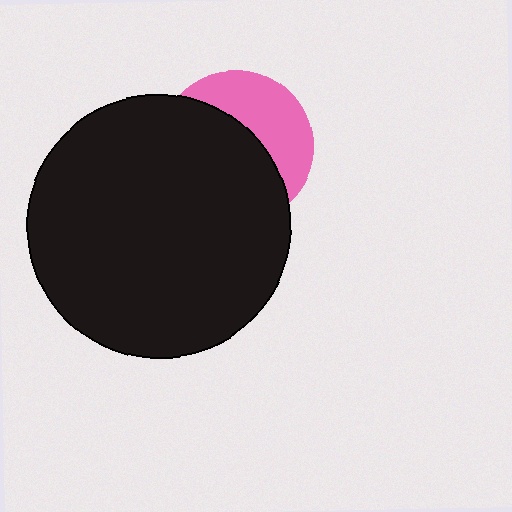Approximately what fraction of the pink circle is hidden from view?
Roughly 61% of the pink circle is hidden behind the black circle.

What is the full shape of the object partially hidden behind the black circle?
The partially hidden object is a pink circle.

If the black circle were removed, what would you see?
You would see the complete pink circle.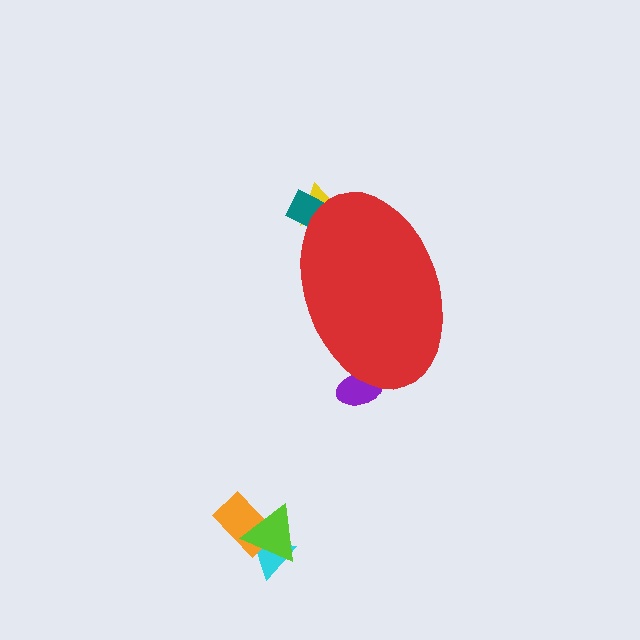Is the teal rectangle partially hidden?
Yes, the teal rectangle is partially hidden behind the red ellipse.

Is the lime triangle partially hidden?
No, the lime triangle is fully visible.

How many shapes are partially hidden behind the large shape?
3 shapes are partially hidden.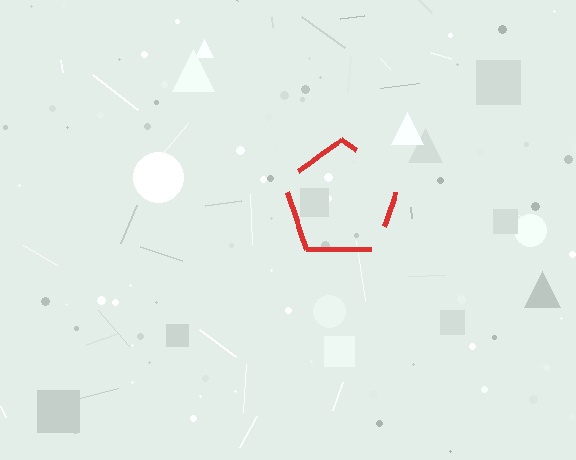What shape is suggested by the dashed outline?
The dashed outline suggests a pentagon.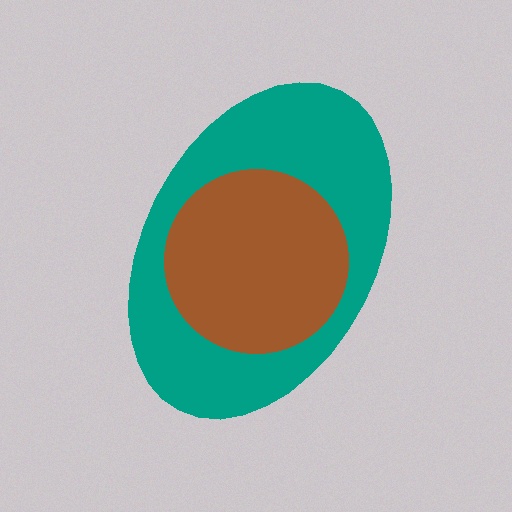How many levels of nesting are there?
2.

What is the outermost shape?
The teal ellipse.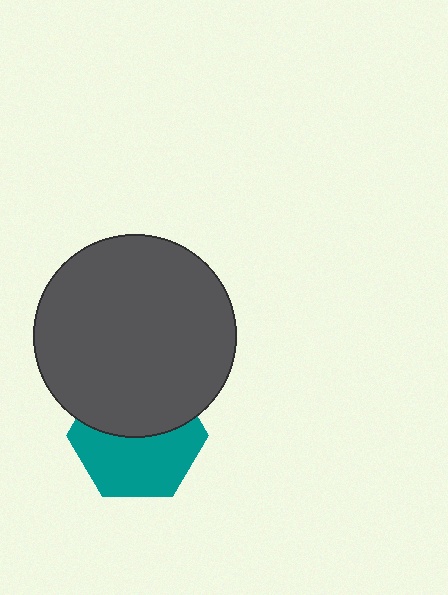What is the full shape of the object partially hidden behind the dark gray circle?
The partially hidden object is a teal hexagon.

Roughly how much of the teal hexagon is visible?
About half of it is visible (roughly 55%).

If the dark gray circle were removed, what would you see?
You would see the complete teal hexagon.